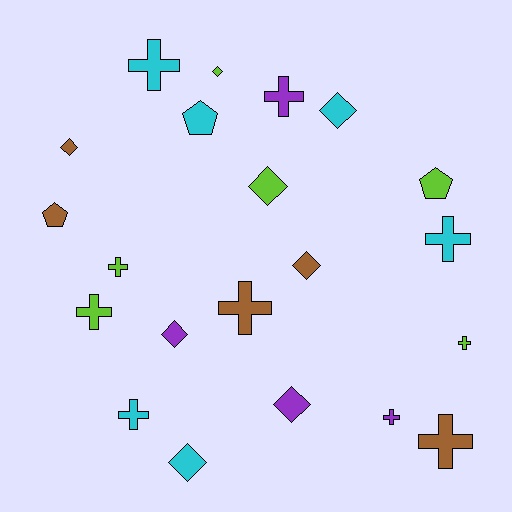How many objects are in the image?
There are 21 objects.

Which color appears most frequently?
Cyan, with 6 objects.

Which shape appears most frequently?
Cross, with 10 objects.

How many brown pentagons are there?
There is 1 brown pentagon.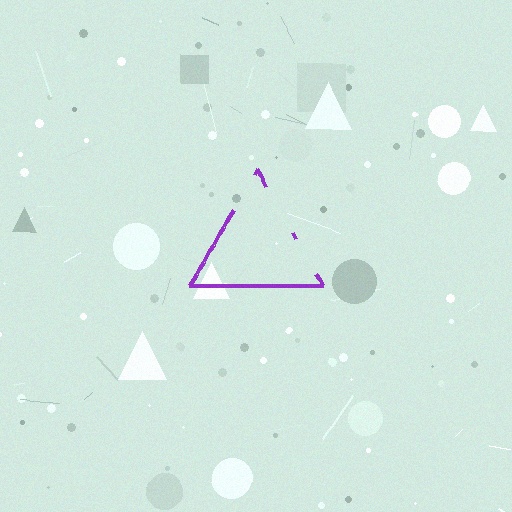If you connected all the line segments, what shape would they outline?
They would outline a triangle.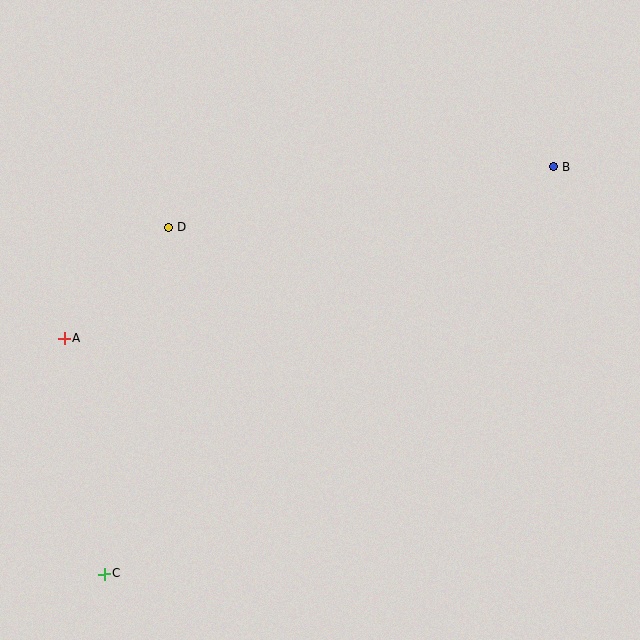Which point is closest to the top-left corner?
Point D is closest to the top-left corner.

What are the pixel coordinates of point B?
Point B is at (554, 167).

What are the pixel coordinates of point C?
Point C is at (104, 574).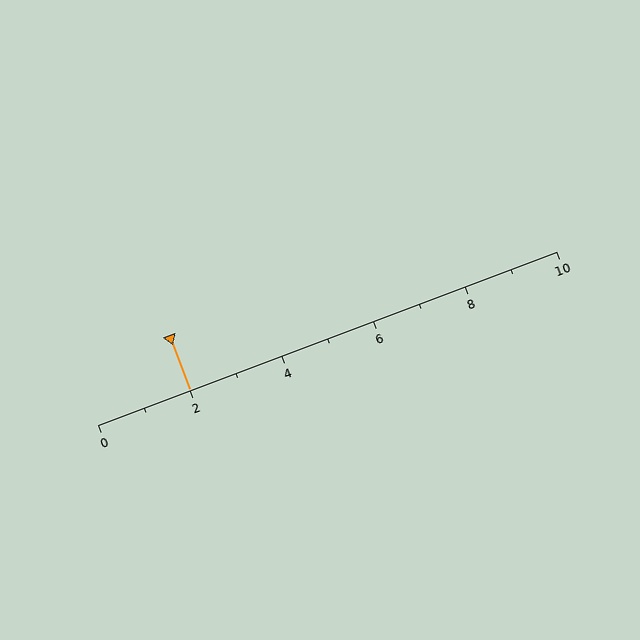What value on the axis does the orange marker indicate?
The marker indicates approximately 2.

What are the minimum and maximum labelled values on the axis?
The axis runs from 0 to 10.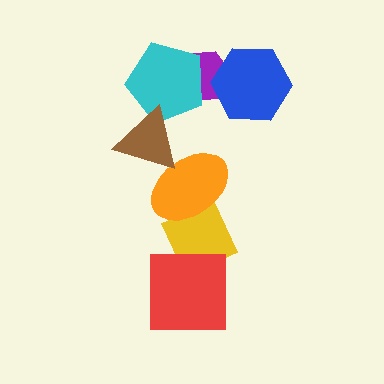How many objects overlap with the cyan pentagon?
2 objects overlap with the cyan pentagon.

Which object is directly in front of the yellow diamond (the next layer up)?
The orange ellipse is directly in front of the yellow diamond.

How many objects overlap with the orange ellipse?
2 objects overlap with the orange ellipse.